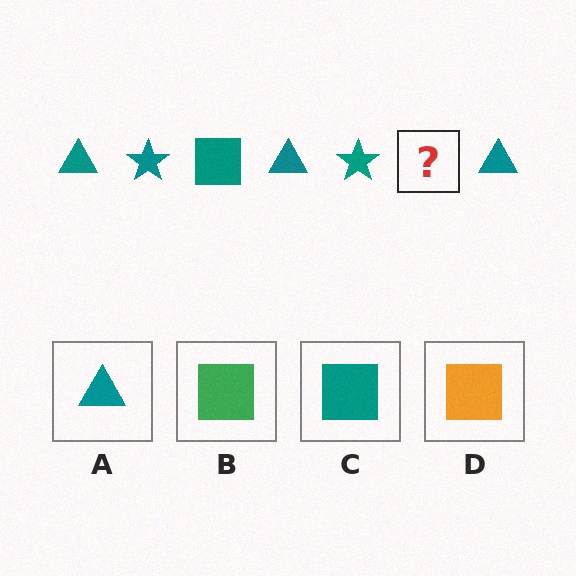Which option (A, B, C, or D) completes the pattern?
C.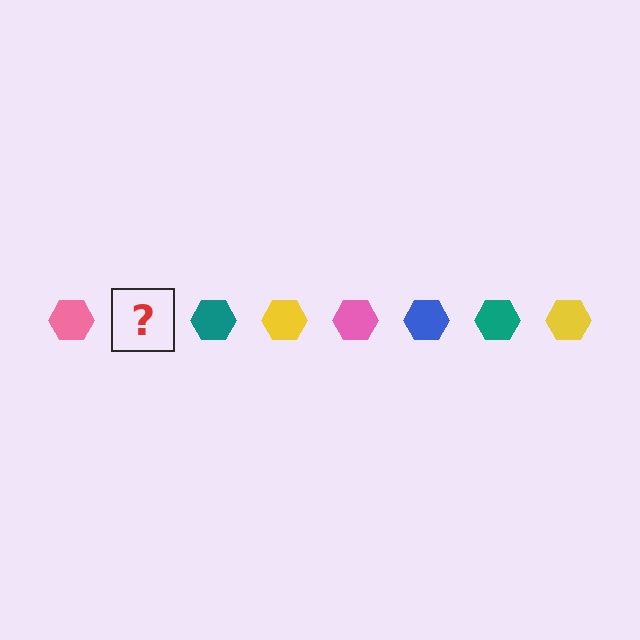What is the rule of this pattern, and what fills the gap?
The rule is that the pattern cycles through pink, blue, teal, yellow hexagons. The gap should be filled with a blue hexagon.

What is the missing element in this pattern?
The missing element is a blue hexagon.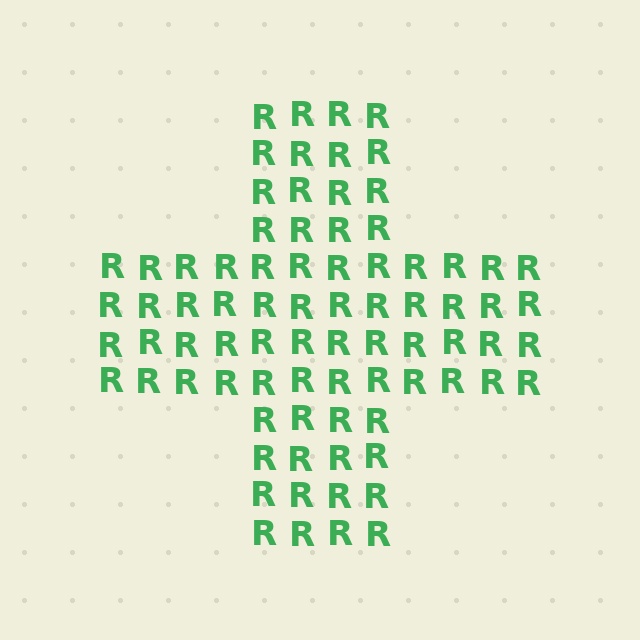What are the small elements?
The small elements are letter R's.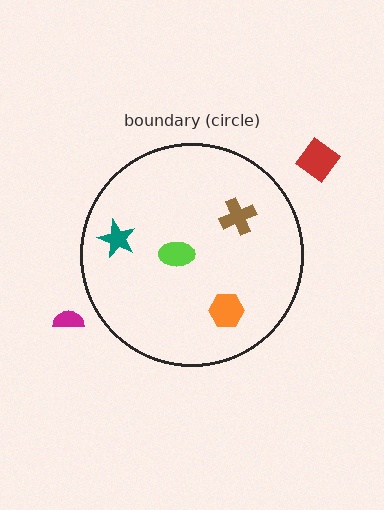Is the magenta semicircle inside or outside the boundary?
Outside.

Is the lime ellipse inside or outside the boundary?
Inside.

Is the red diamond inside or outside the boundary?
Outside.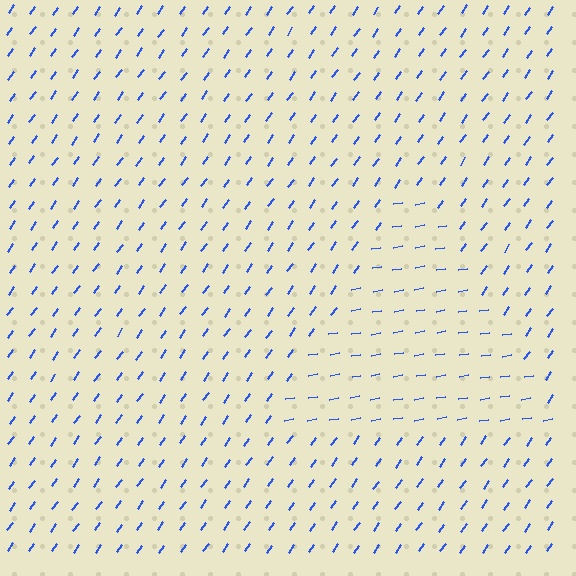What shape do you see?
I see a triangle.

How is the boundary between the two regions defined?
The boundary is defined purely by a change in line orientation (approximately 45 degrees difference). All lines are the same color and thickness.